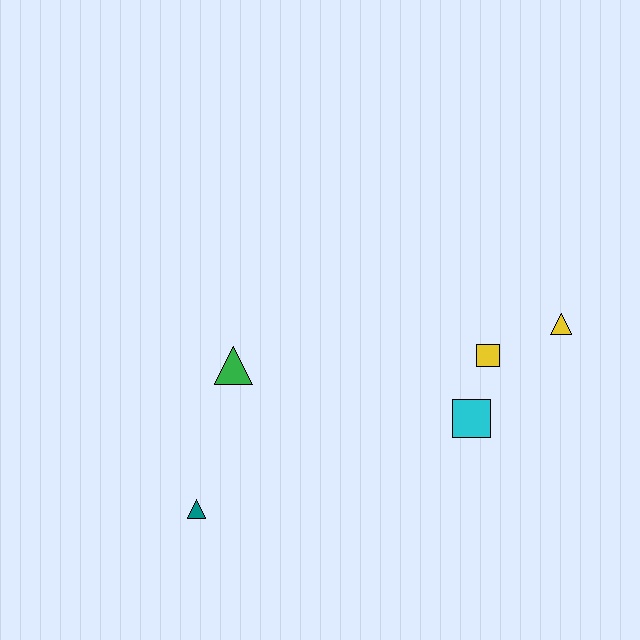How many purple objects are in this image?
There are no purple objects.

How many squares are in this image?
There are 2 squares.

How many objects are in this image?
There are 5 objects.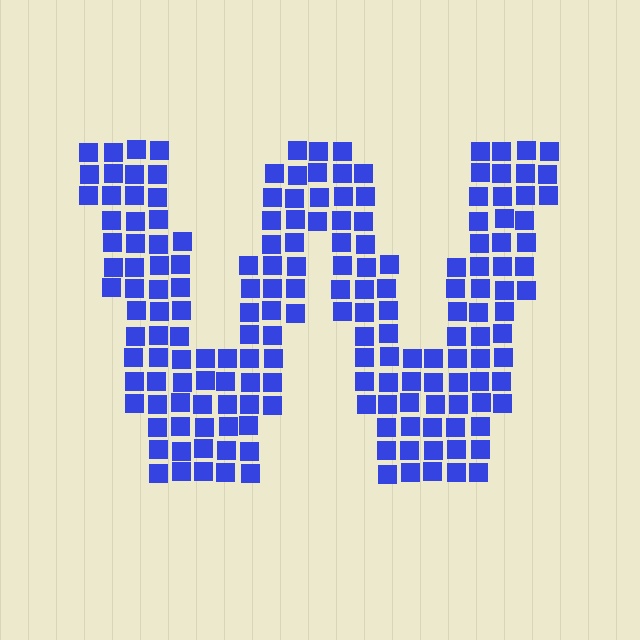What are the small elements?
The small elements are squares.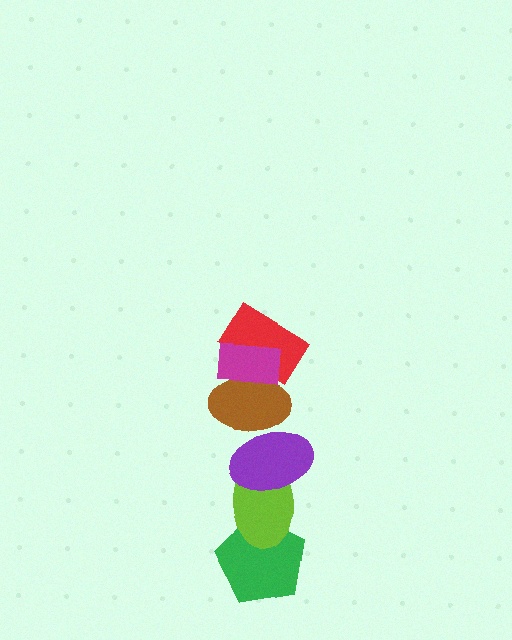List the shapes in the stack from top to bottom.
From top to bottom: the magenta rectangle, the red rectangle, the brown ellipse, the purple ellipse, the lime ellipse, the green pentagon.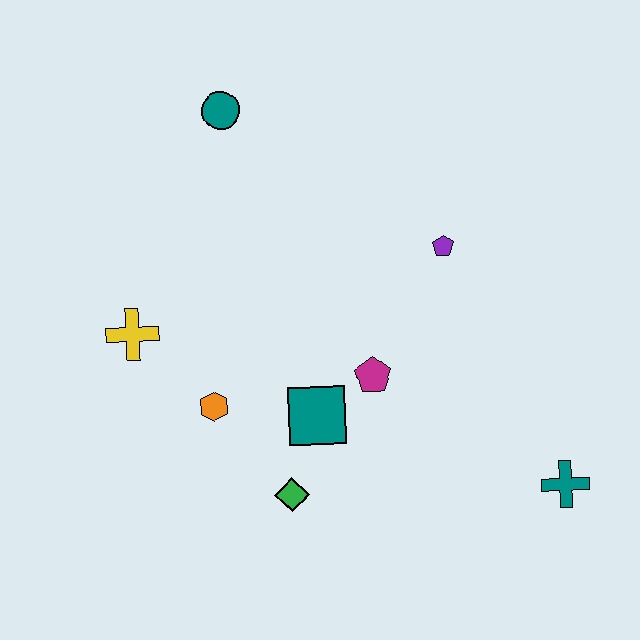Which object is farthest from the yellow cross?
The teal cross is farthest from the yellow cross.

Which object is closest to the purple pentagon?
The magenta pentagon is closest to the purple pentagon.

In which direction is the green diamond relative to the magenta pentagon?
The green diamond is below the magenta pentagon.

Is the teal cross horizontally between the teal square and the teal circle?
No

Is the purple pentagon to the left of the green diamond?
No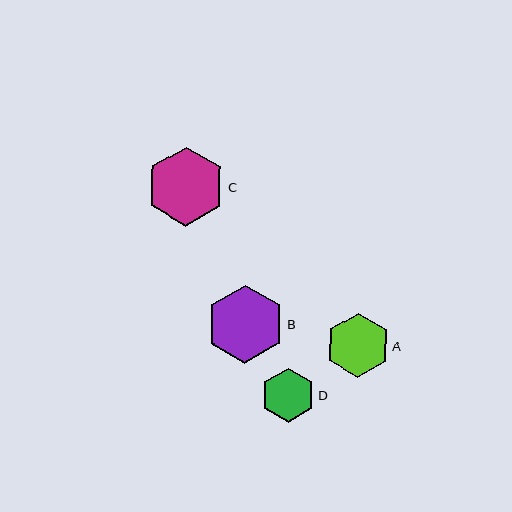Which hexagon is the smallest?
Hexagon D is the smallest with a size of approximately 54 pixels.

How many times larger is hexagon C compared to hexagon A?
Hexagon C is approximately 1.2 times the size of hexagon A.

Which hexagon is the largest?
Hexagon C is the largest with a size of approximately 79 pixels.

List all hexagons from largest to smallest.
From largest to smallest: C, B, A, D.